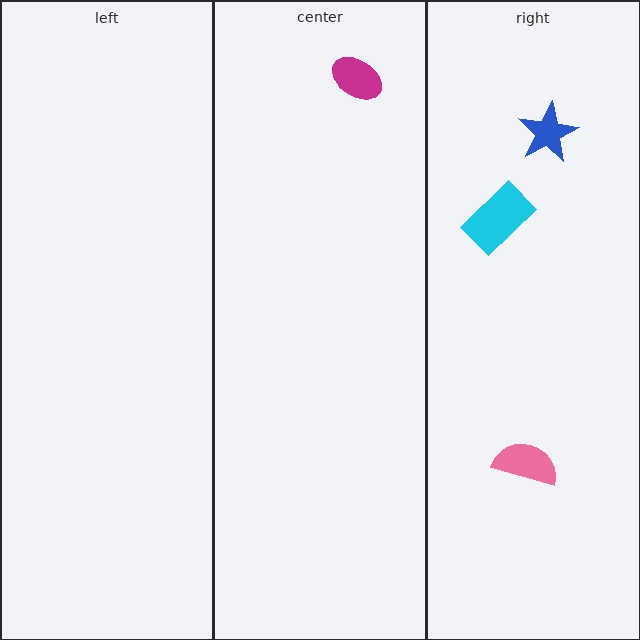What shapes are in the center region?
The magenta ellipse.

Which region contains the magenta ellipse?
The center region.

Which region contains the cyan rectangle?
The right region.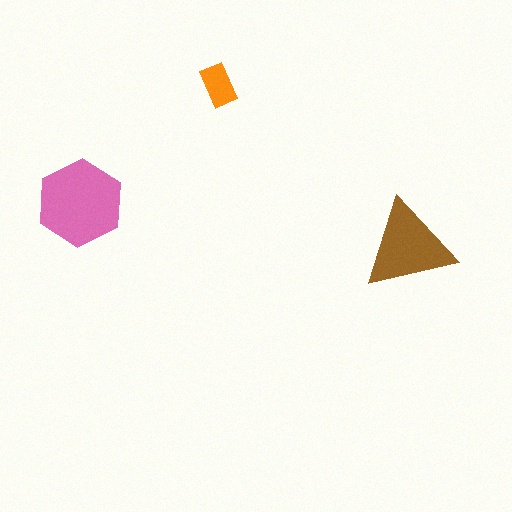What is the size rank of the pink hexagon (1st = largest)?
1st.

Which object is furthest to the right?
The brown triangle is rightmost.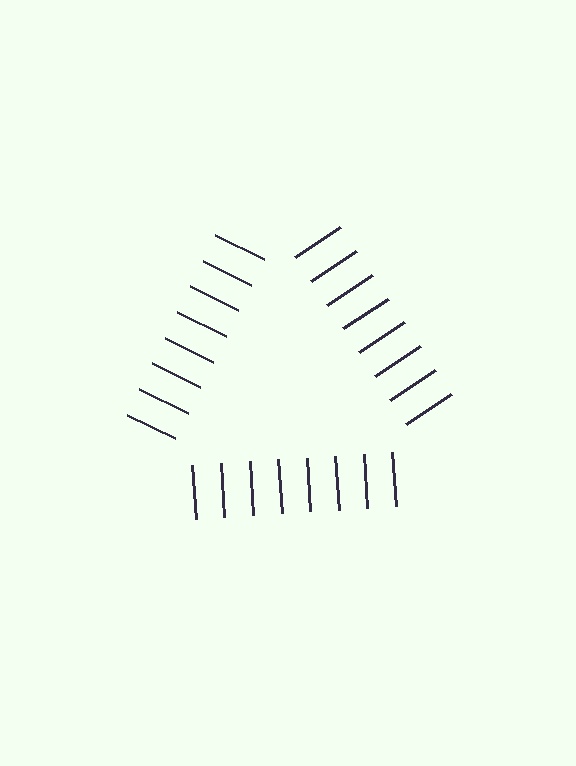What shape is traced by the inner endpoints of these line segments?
An illusory triangle — the line segments terminate on its edges but no continuous stroke is drawn.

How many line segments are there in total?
24 — 8 along each of the 3 edges.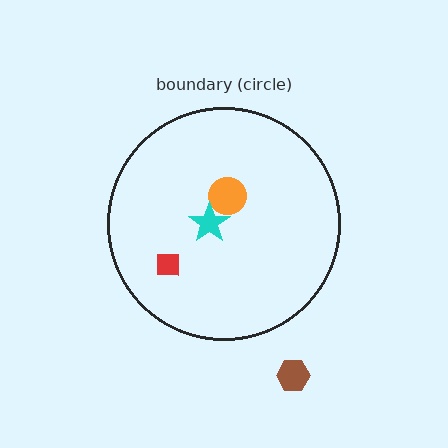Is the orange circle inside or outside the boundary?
Inside.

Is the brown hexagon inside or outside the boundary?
Outside.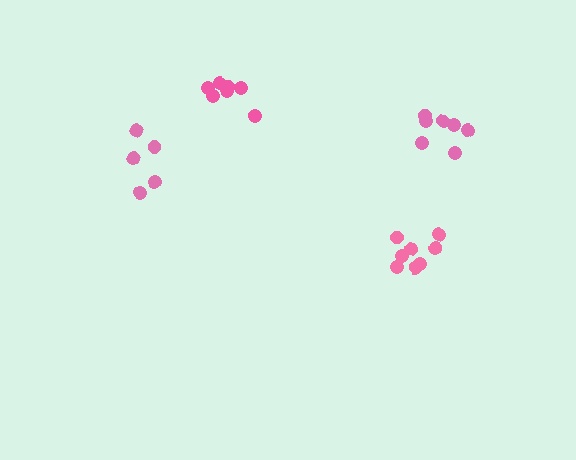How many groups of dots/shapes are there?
There are 4 groups.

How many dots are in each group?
Group 1: 5 dots, Group 2: 7 dots, Group 3: 7 dots, Group 4: 8 dots (27 total).